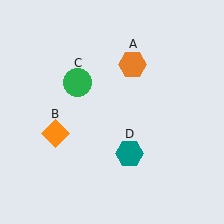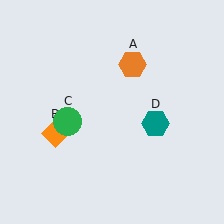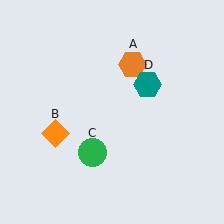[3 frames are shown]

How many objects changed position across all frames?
2 objects changed position: green circle (object C), teal hexagon (object D).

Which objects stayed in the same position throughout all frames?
Orange hexagon (object A) and orange diamond (object B) remained stationary.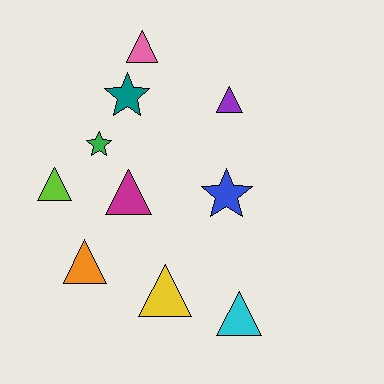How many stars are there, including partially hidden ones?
There are 3 stars.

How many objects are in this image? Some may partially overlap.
There are 10 objects.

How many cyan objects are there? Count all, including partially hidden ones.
There is 1 cyan object.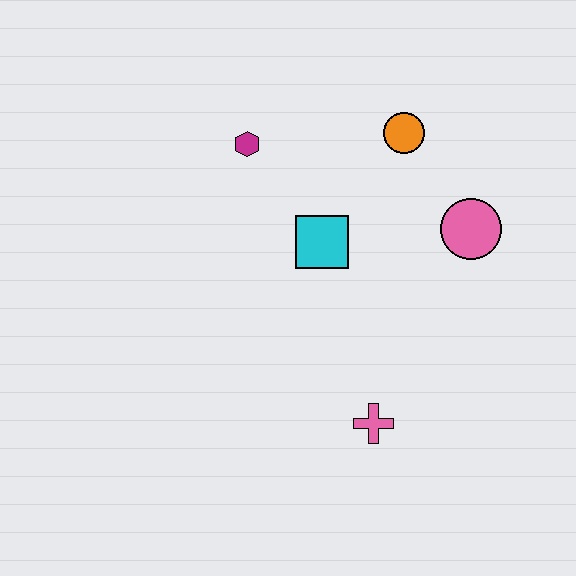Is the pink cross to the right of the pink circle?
No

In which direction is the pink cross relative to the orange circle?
The pink cross is below the orange circle.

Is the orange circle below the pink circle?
No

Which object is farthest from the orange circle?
The pink cross is farthest from the orange circle.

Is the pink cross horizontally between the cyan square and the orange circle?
Yes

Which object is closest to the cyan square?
The magenta hexagon is closest to the cyan square.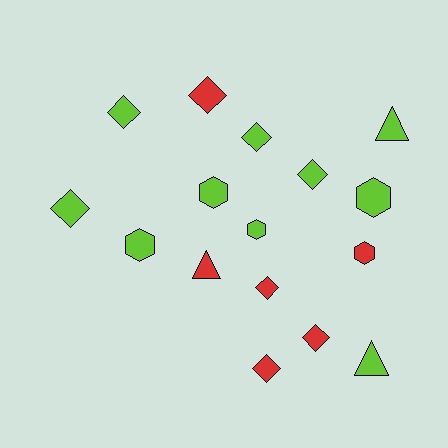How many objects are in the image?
There are 16 objects.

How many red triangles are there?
There is 1 red triangle.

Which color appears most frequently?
Lime, with 10 objects.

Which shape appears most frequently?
Diamond, with 8 objects.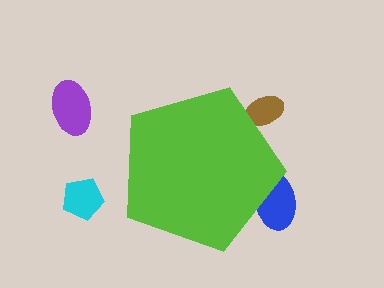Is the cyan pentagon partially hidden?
No, the cyan pentagon is fully visible.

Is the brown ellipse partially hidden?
Yes, the brown ellipse is partially hidden behind the lime pentagon.